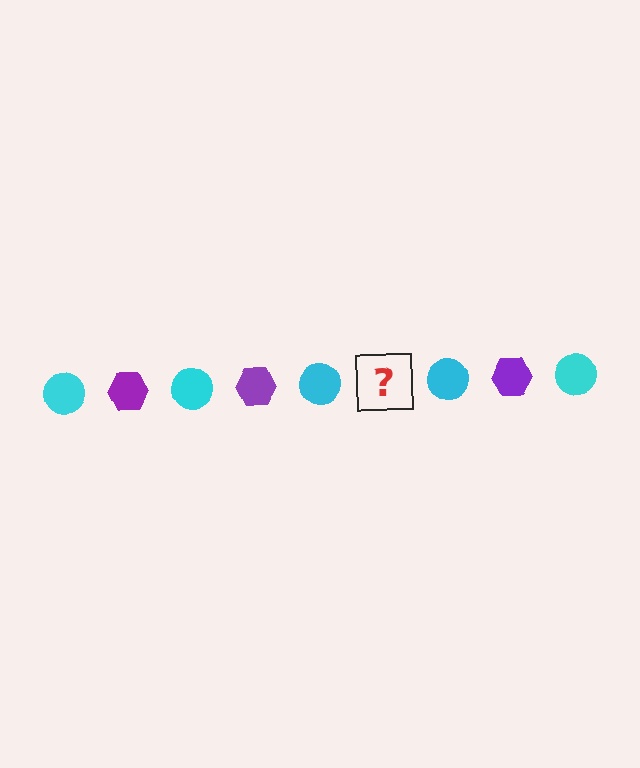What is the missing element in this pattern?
The missing element is a purple hexagon.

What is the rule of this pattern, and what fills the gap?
The rule is that the pattern alternates between cyan circle and purple hexagon. The gap should be filled with a purple hexagon.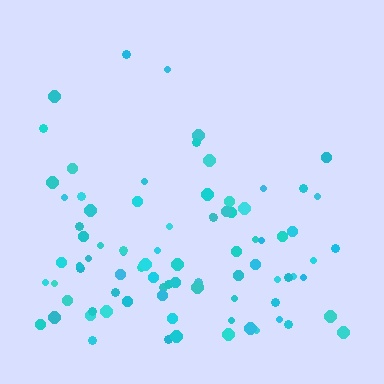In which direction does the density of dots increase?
From top to bottom, with the bottom side densest.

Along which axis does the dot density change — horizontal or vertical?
Vertical.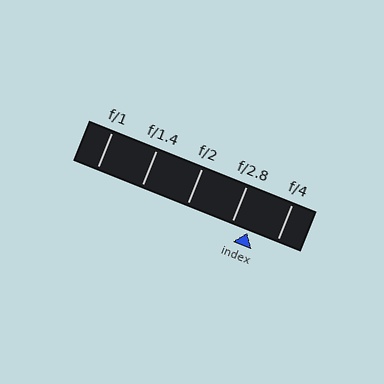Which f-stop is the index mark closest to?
The index mark is closest to f/2.8.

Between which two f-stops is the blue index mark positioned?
The index mark is between f/2.8 and f/4.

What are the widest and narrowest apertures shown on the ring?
The widest aperture shown is f/1 and the narrowest is f/4.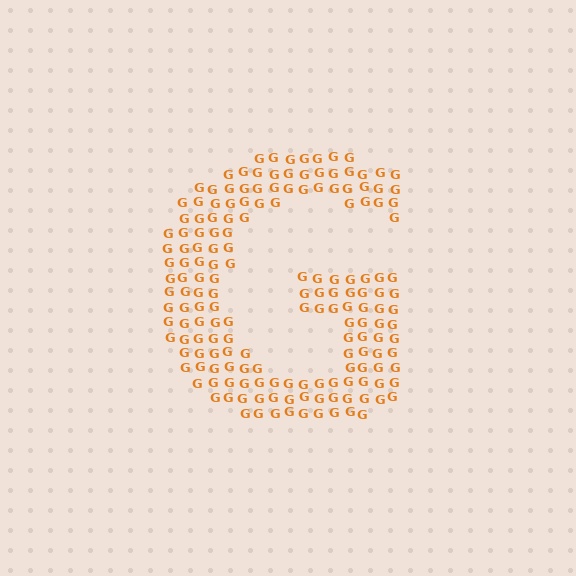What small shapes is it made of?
It is made of small letter G's.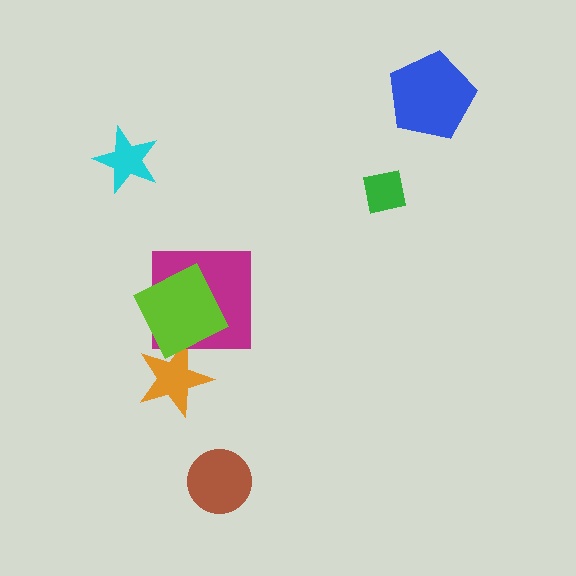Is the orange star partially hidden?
Yes, it is partially covered by another shape.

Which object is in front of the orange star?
The lime square is in front of the orange star.